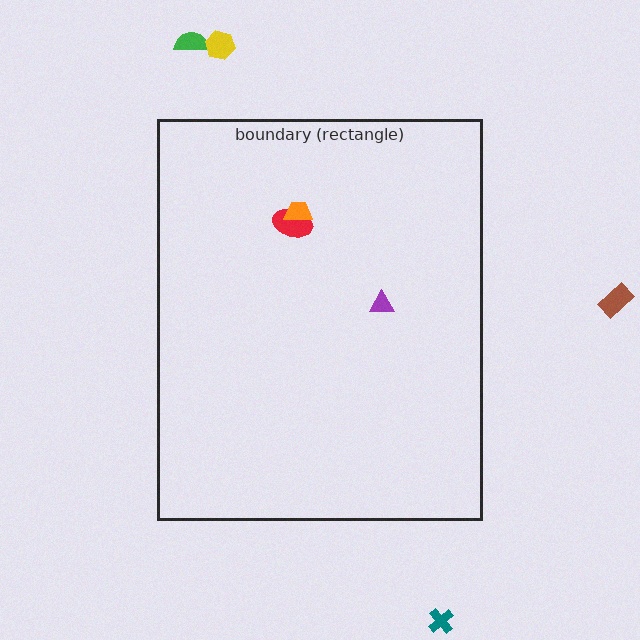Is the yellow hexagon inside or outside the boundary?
Outside.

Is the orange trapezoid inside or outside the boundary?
Inside.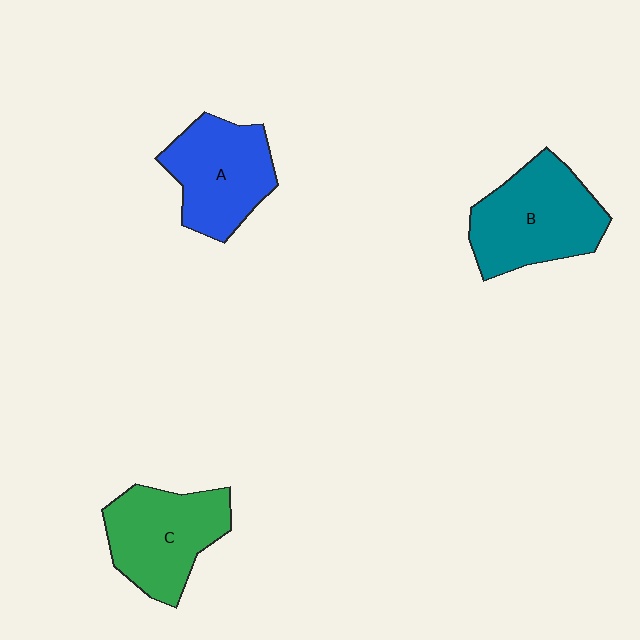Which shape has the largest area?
Shape B (teal).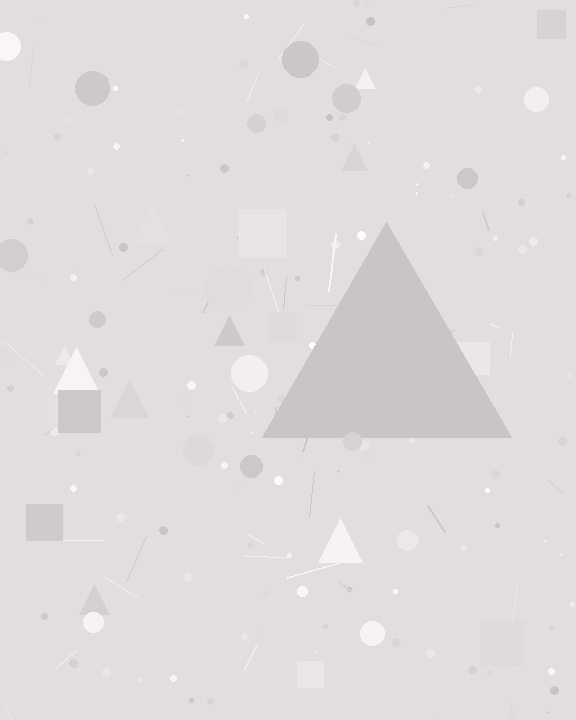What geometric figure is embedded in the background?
A triangle is embedded in the background.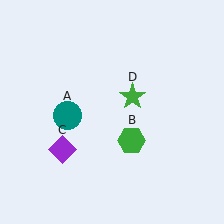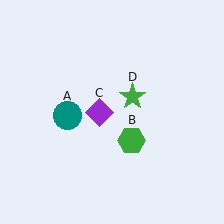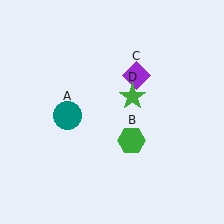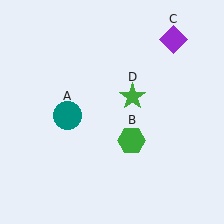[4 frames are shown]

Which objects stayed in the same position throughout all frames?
Teal circle (object A) and green hexagon (object B) and green star (object D) remained stationary.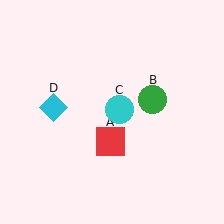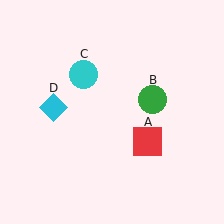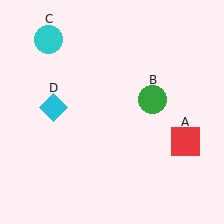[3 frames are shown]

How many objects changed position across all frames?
2 objects changed position: red square (object A), cyan circle (object C).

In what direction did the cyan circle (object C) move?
The cyan circle (object C) moved up and to the left.